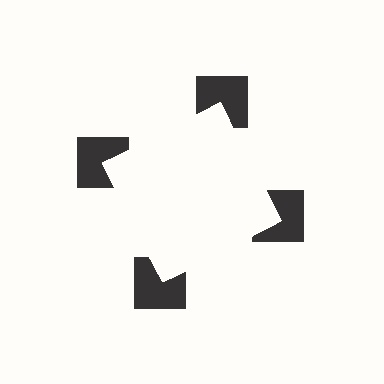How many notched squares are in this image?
There are 4 — one at each vertex of the illusory square.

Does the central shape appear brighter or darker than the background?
It typically appears slightly brighter than the background, even though no actual brightness change is drawn.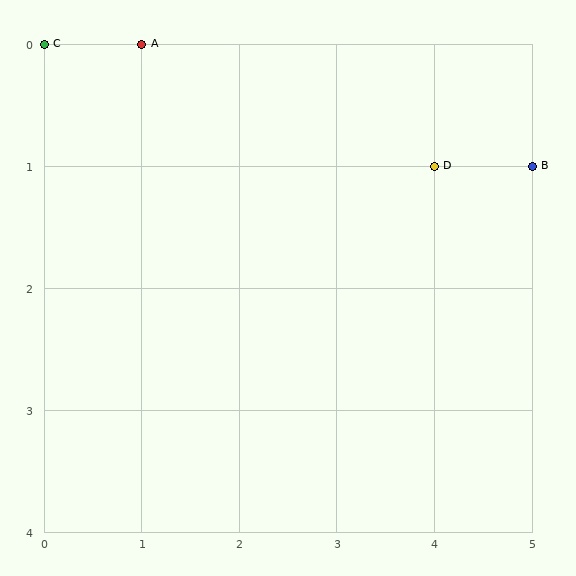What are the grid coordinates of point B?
Point B is at grid coordinates (5, 1).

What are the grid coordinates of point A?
Point A is at grid coordinates (1, 0).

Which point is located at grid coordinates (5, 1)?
Point B is at (5, 1).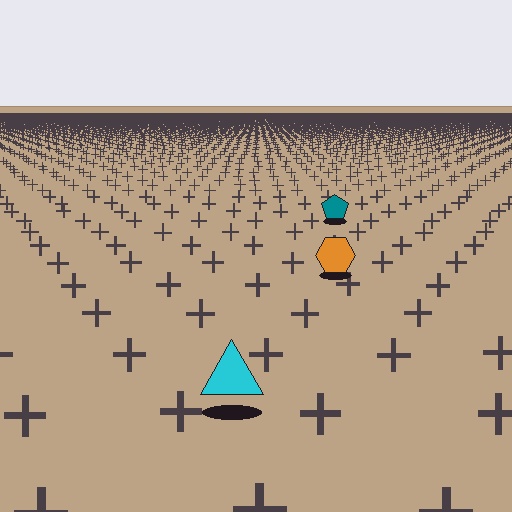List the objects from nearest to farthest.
From nearest to farthest: the cyan triangle, the orange hexagon, the teal pentagon.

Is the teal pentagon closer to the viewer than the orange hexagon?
No. The orange hexagon is closer — you can tell from the texture gradient: the ground texture is coarser near it.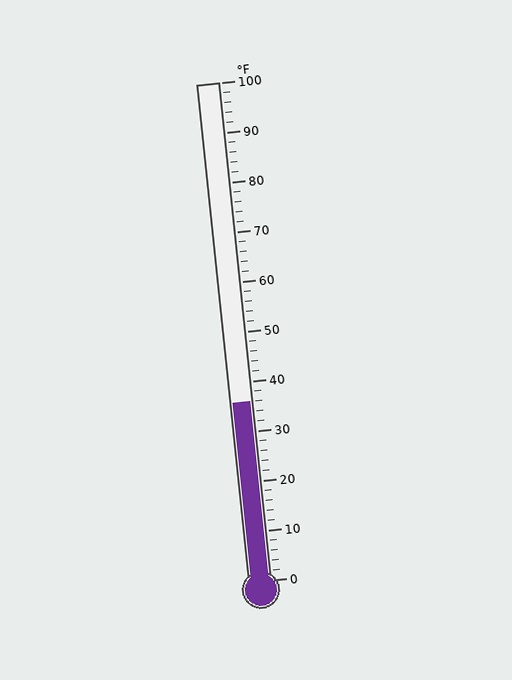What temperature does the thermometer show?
The thermometer shows approximately 36°F.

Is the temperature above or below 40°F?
The temperature is below 40°F.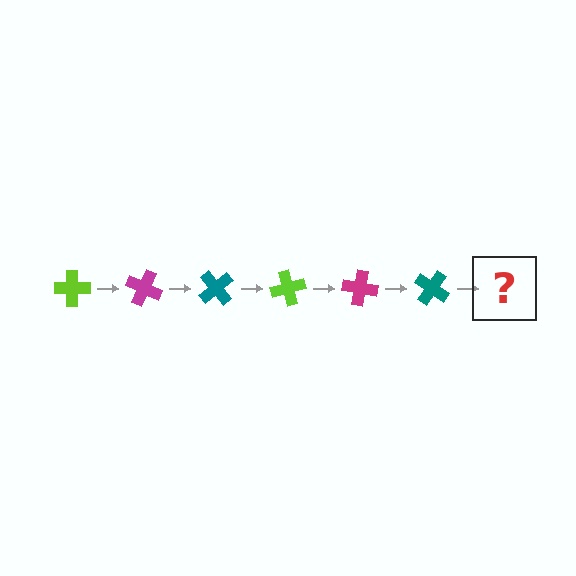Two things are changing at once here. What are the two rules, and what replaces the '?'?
The two rules are that it rotates 25 degrees each step and the color cycles through lime, magenta, and teal. The '?' should be a lime cross, rotated 150 degrees from the start.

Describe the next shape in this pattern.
It should be a lime cross, rotated 150 degrees from the start.